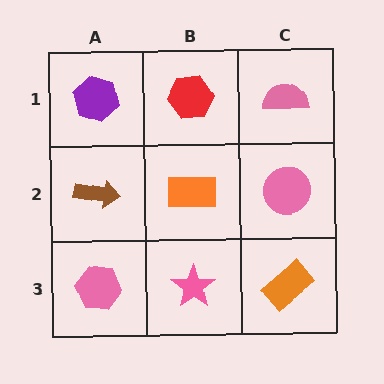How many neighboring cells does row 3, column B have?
3.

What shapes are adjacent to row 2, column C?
A pink semicircle (row 1, column C), an orange rectangle (row 3, column C), an orange rectangle (row 2, column B).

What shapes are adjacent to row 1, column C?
A pink circle (row 2, column C), a red hexagon (row 1, column B).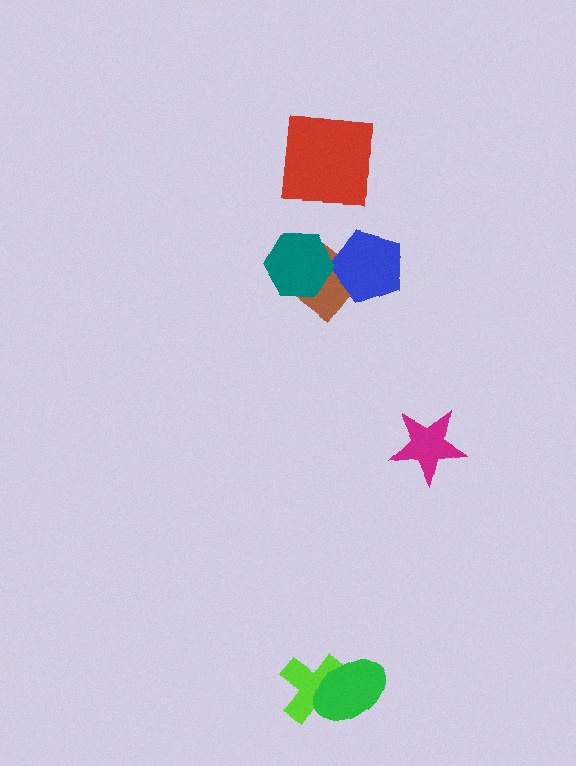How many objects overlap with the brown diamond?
2 objects overlap with the brown diamond.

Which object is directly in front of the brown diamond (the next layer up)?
The blue pentagon is directly in front of the brown diamond.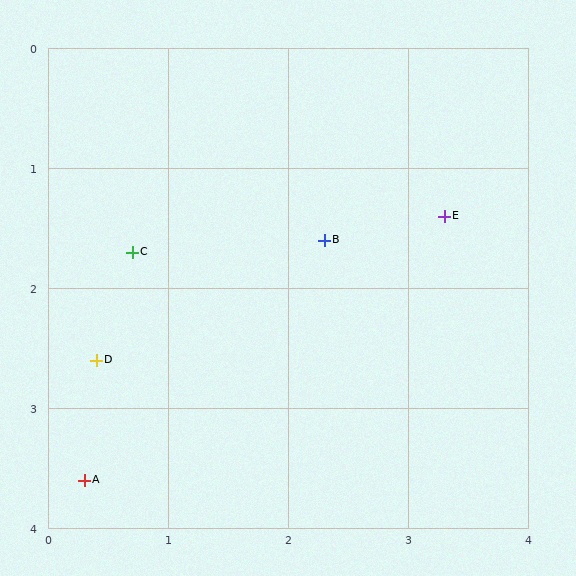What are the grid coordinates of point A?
Point A is at approximately (0.3, 3.6).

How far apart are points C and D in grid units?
Points C and D are about 0.9 grid units apart.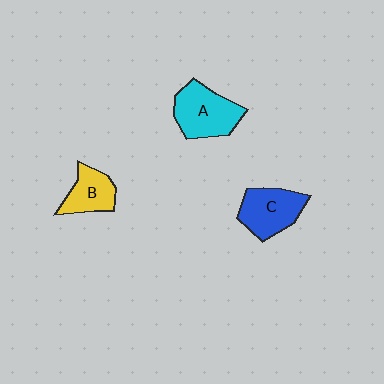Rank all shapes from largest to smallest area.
From largest to smallest: A (cyan), C (blue), B (yellow).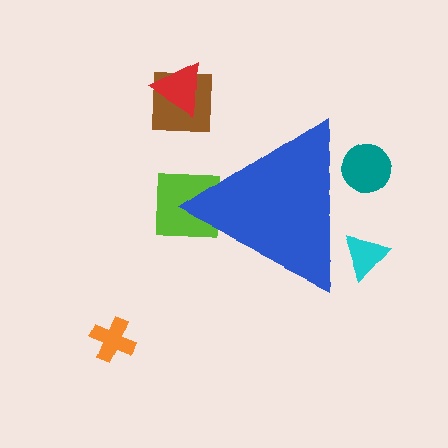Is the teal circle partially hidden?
Yes, the teal circle is partially hidden behind the blue triangle.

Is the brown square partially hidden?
No, the brown square is fully visible.